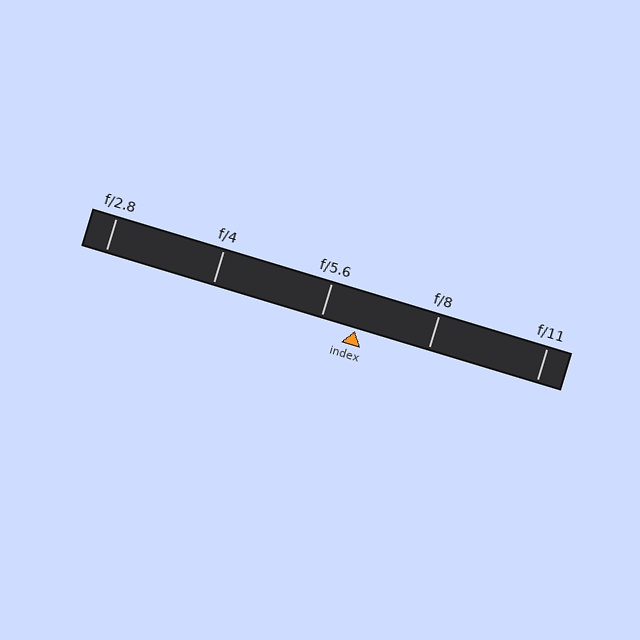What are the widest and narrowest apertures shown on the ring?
The widest aperture shown is f/2.8 and the narrowest is f/11.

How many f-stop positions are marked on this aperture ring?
There are 5 f-stop positions marked.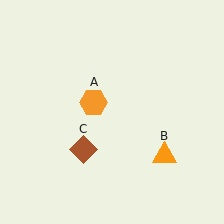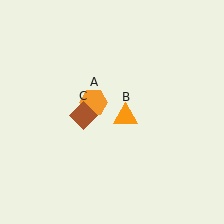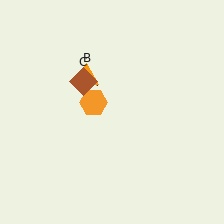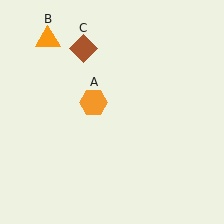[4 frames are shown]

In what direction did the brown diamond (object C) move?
The brown diamond (object C) moved up.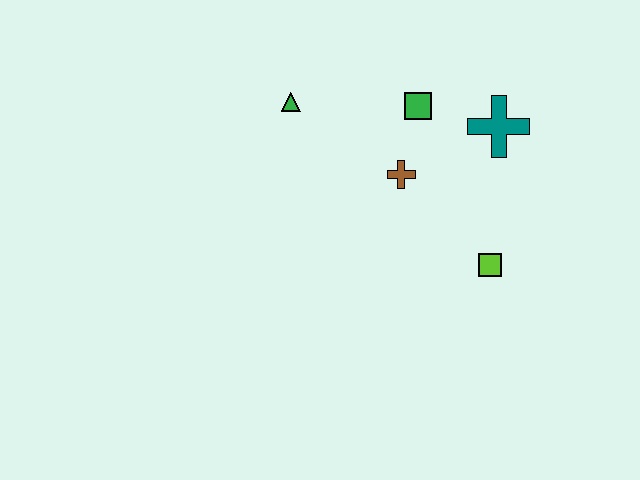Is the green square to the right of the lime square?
No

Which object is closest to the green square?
The brown cross is closest to the green square.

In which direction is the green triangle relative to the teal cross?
The green triangle is to the left of the teal cross.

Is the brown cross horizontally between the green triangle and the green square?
Yes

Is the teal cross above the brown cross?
Yes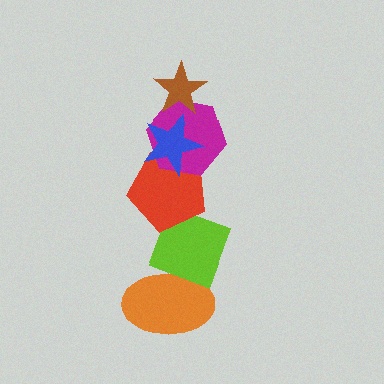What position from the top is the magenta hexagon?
The magenta hexagon is 3rd from the top.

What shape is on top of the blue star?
The brown star is on top of the blue star.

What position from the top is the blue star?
The blue star is 2nd from the top.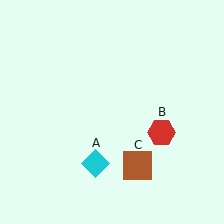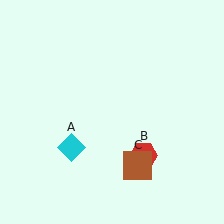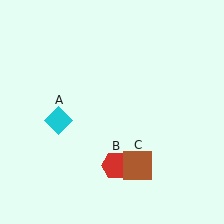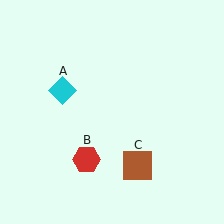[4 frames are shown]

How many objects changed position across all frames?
2 objects changed position: cyan diamond (object A), red hexagon (object B).